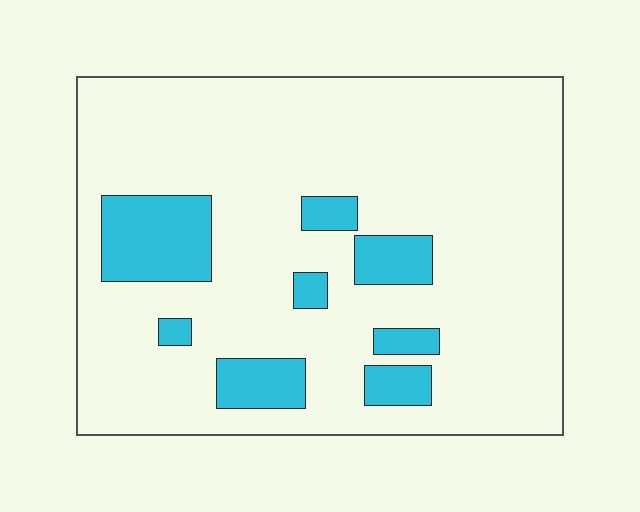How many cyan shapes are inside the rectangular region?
8.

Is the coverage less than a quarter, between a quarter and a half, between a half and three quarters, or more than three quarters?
Less than a quarter.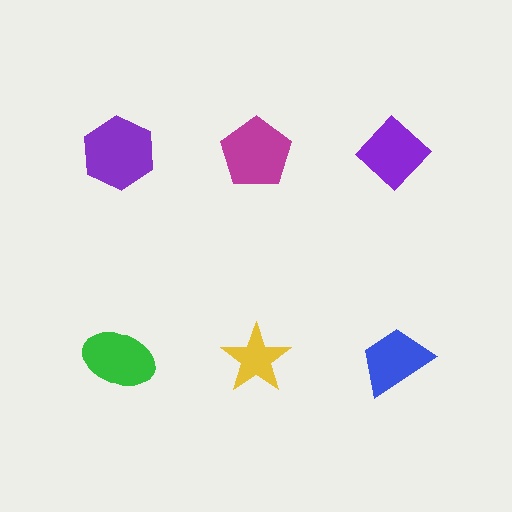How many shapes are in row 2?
3 shapes.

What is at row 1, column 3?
A purple diamond.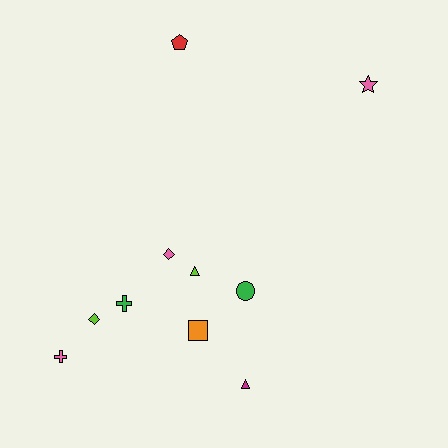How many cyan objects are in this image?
There are no cyan objects.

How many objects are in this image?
There are 10 objects.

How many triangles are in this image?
There are 2 triangles.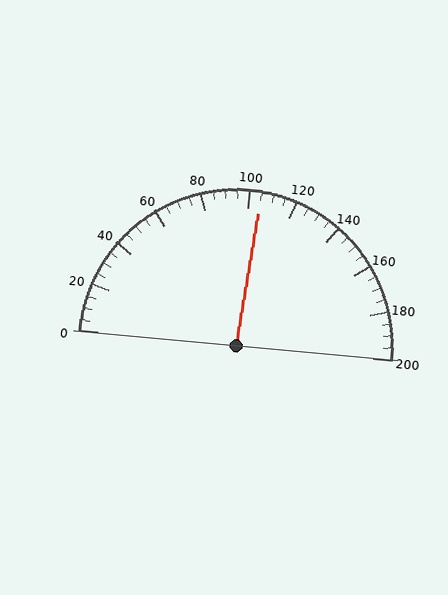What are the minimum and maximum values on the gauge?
The gauge ranges from 0 to 200.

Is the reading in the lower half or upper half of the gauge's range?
The reading is in the upper half of the range (0 to 200).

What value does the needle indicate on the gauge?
The needle indicates approximately 105.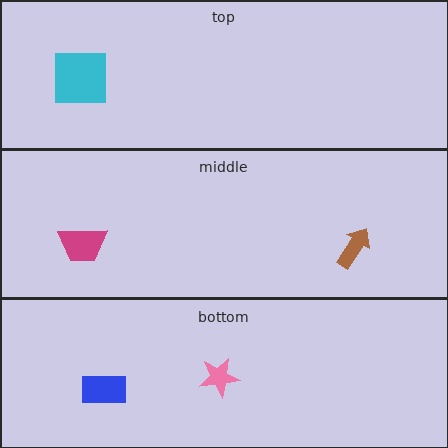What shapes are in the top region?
The cyan square.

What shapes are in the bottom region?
The blue rectangle, the pink star.